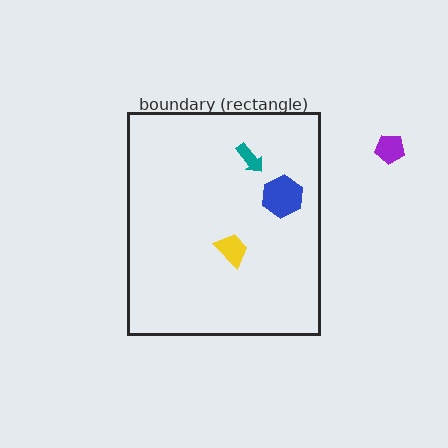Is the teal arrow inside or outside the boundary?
Inside.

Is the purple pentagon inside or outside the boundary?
Outside.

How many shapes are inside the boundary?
3 inside, 1 outside.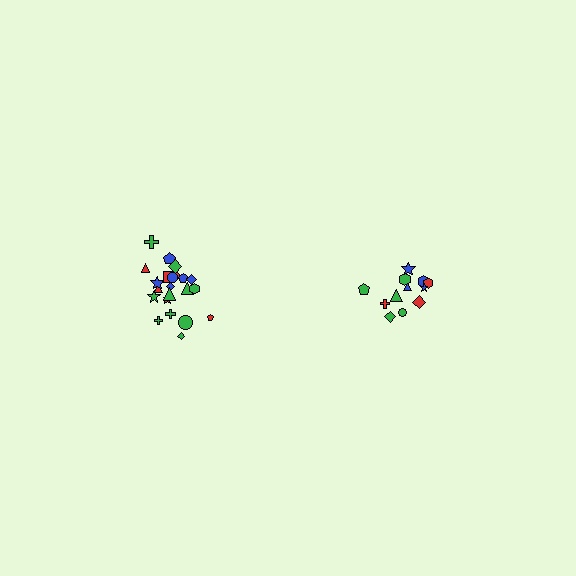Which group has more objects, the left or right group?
The left group.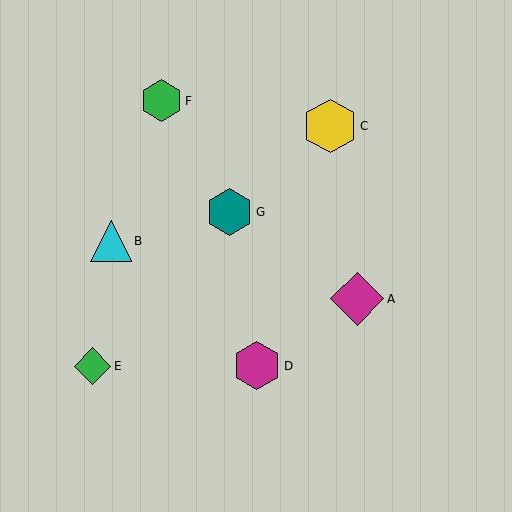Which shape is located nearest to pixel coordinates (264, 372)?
The magenta hexagon (labeled D) at (257, 366) is nearest to that location.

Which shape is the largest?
The yellow hexagon (labeled C) is the largest.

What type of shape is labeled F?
Shape F is a green hexagon.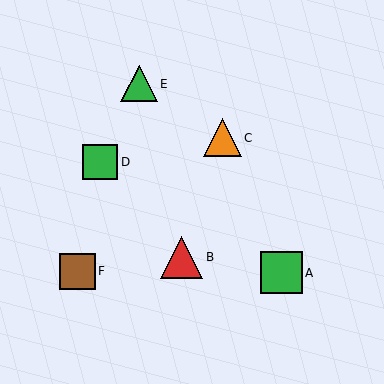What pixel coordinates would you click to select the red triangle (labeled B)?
Click at (182, 257) to select the red triangle B.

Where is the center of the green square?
The center of the green square is at (100, 162).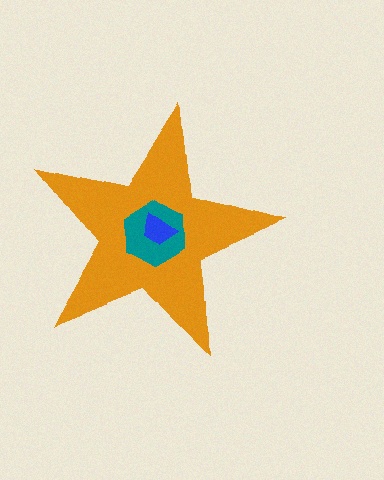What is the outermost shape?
The orange star.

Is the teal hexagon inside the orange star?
Yes.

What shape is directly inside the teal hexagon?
The blue trapezoid.